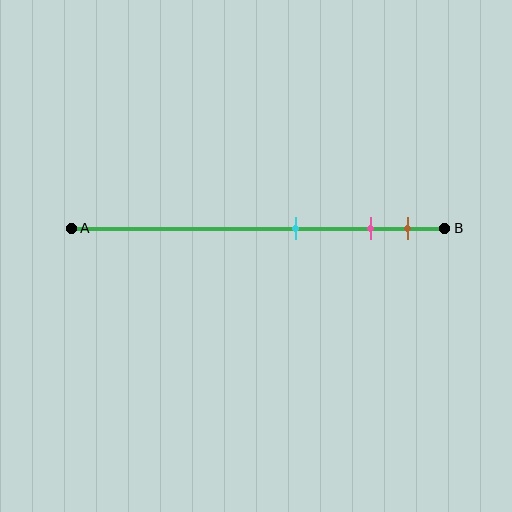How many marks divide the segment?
There are 3 marks dividing the segment.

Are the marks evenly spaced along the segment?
No, the marks are not evenly spaced.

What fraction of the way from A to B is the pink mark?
The pink mark is approximately 80% (0.8) of the way from A to B.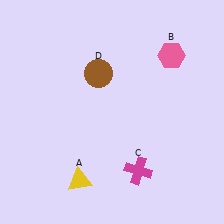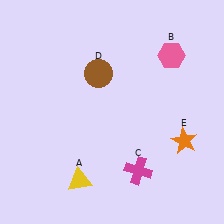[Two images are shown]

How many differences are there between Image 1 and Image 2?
There is 1 difference between the two images.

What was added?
An orange star (E) was added in Image 2.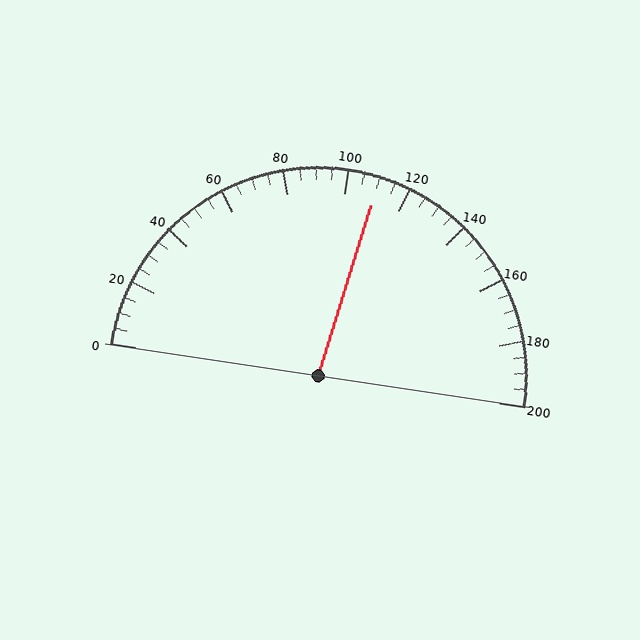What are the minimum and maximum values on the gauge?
The gauge ranges from 0 to 200.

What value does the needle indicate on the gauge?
The needle indicates approximately 110.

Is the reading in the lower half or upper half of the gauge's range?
The reading is in the upper half of the range (0 to 200).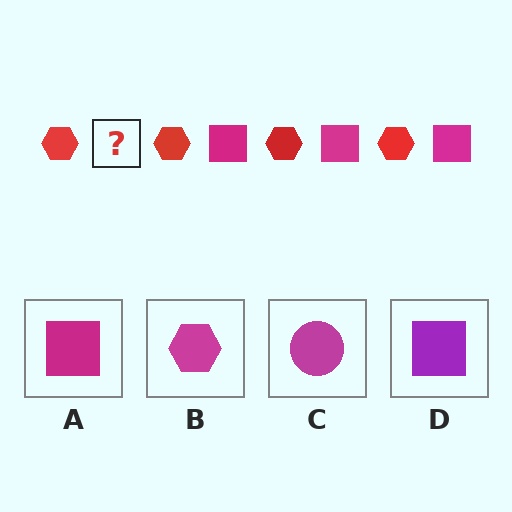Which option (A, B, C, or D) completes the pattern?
A.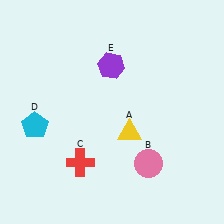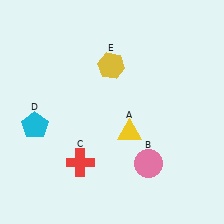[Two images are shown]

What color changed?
The hexagon (E) changed from purple in Image 1 to yellow in Image 2.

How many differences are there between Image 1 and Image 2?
There is 1 difference between the two images.